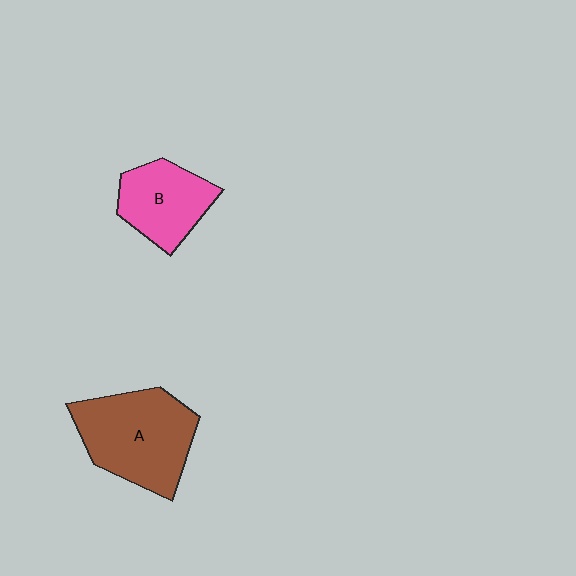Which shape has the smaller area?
Shape B (pink).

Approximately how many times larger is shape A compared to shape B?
Approximately 1.5 times.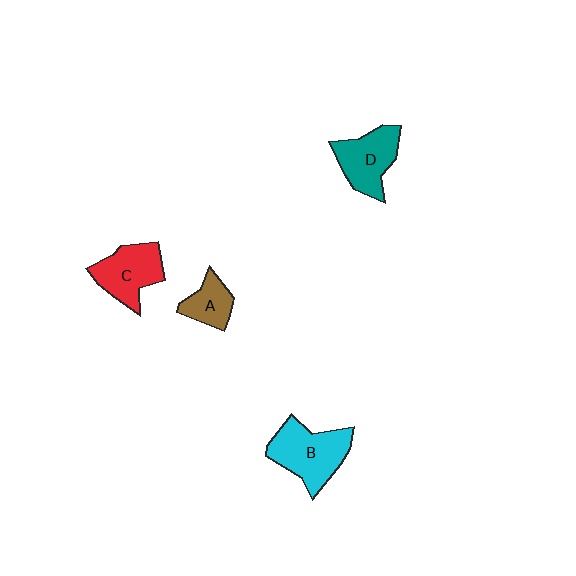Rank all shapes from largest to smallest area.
From largest to smallest: B (cyan), D (teal), C (red), A (brown).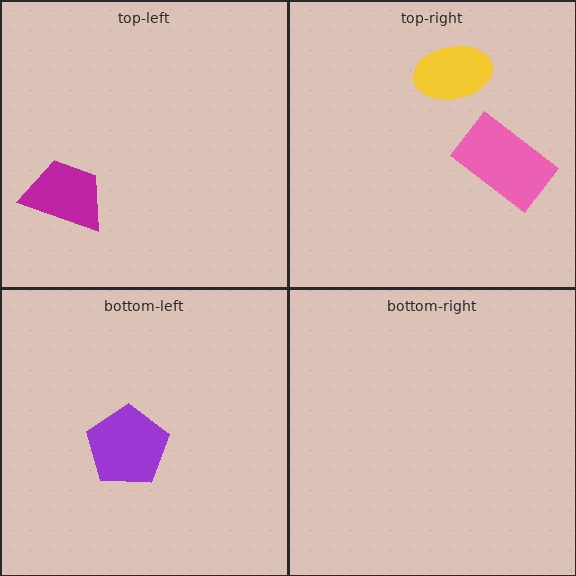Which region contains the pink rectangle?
The top-right region.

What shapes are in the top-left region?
The magenta trapezoid.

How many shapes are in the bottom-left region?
1.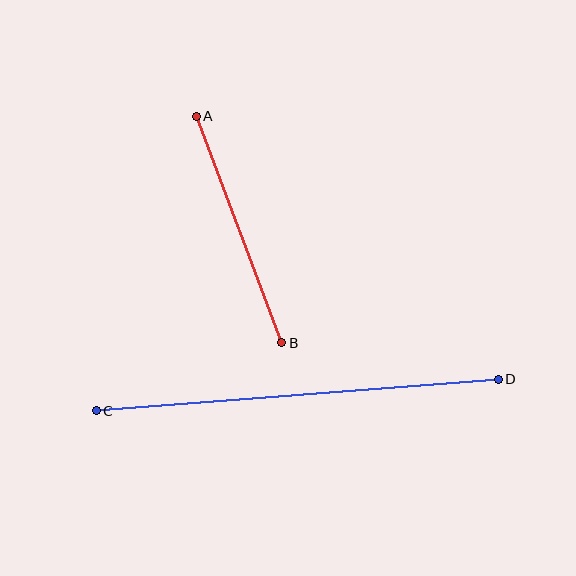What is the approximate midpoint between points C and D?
The midpoint is at approximately (297, 395) pixels.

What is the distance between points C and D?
The distance is approximately 403 pixels.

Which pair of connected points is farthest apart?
Points C and D are farthest apart.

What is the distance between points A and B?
The distance is approximately 242 pixels.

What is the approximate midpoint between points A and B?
The midpoint is at approximately (239, 230) pixels.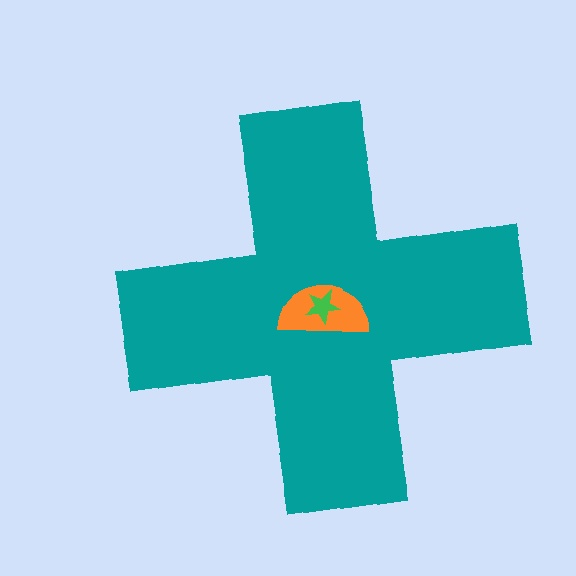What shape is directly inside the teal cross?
The orange semicircle.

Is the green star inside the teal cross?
Yes.